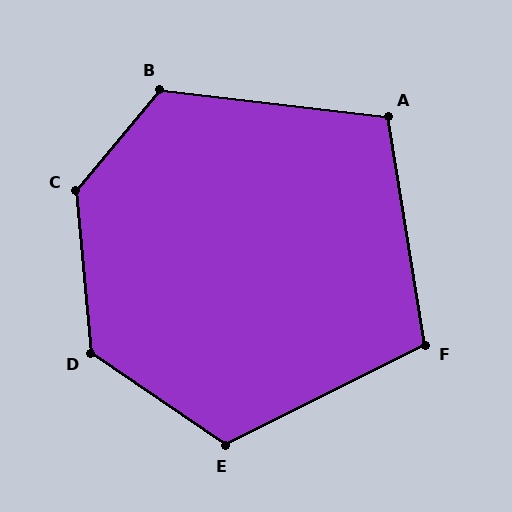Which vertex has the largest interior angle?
C, at approximately 135 degrees.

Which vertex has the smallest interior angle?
A, at approximately 106 degrees.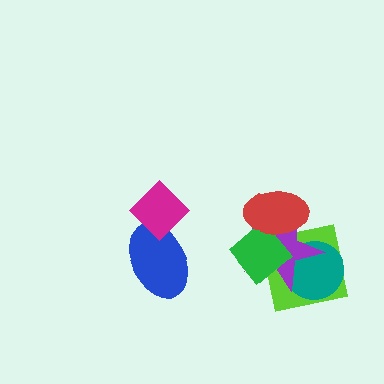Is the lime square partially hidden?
Yes, it is partially covered by another shape.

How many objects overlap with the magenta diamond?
1 object overlaps with the magenta diamond.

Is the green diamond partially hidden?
Yes, it is partially covered by another shape.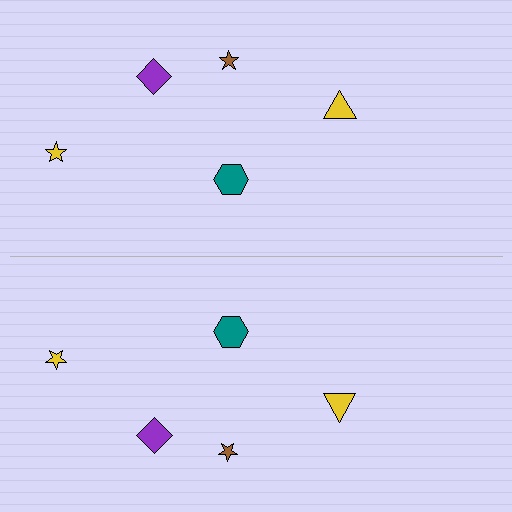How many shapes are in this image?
There are 10 shapes in this image.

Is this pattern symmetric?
Yes, this pattern has bilateral (reflection) symmetry.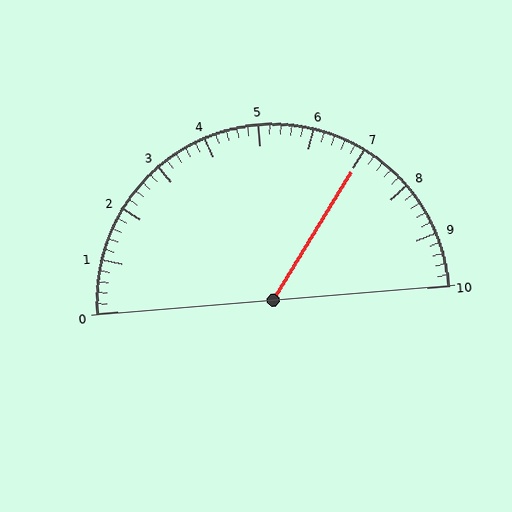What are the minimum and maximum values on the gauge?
The gauge ranges from 0 to 10.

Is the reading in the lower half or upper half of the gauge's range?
The reading is in the upper half of the range (0 to 10).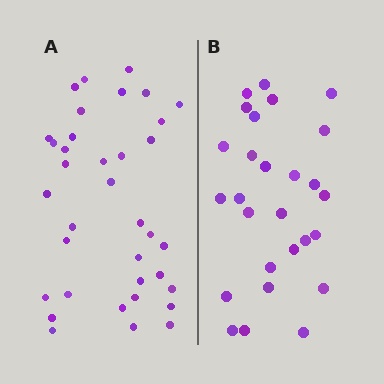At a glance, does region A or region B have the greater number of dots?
Region A (the left region) has more dots.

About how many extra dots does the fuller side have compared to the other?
Region A has roughly 8 or so more dots than region B.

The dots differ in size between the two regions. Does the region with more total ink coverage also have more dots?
No. Region B has more total ink coverage because its dots are larger, but region A actually contains more individual dots. Total area can be misleading — the number of items is what matters here.